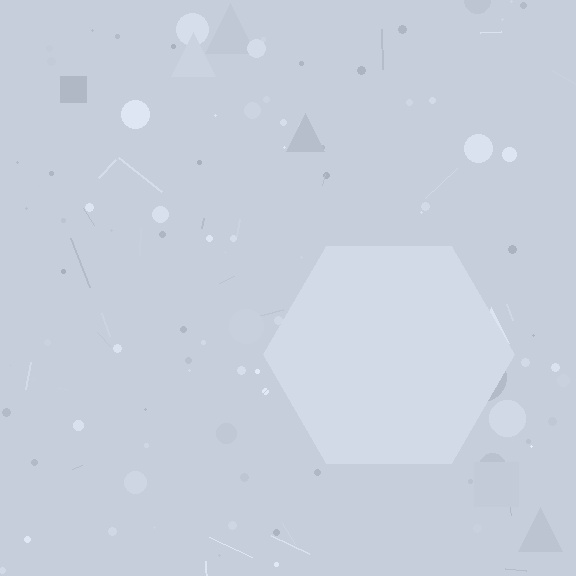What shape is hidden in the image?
A hexagon is hidden in the image.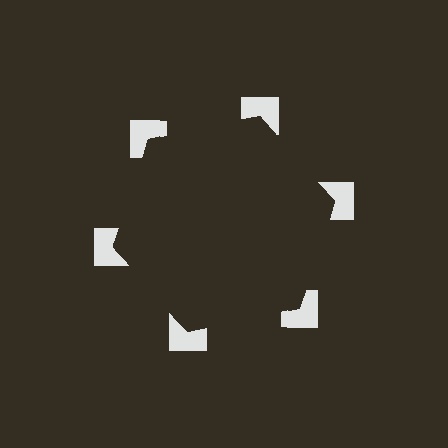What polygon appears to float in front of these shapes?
An illusory hexagon — its edges are inferred from the aligned wedge cuts in the notched squares, not physically drawn.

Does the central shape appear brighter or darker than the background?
It typically appears slightly darker than the background, even though no actual brightness change is drawn.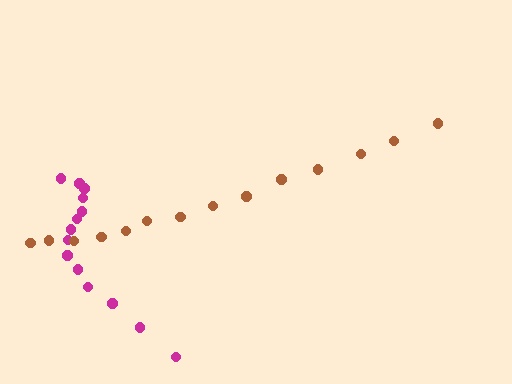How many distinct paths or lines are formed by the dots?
There are 2 distinct paths.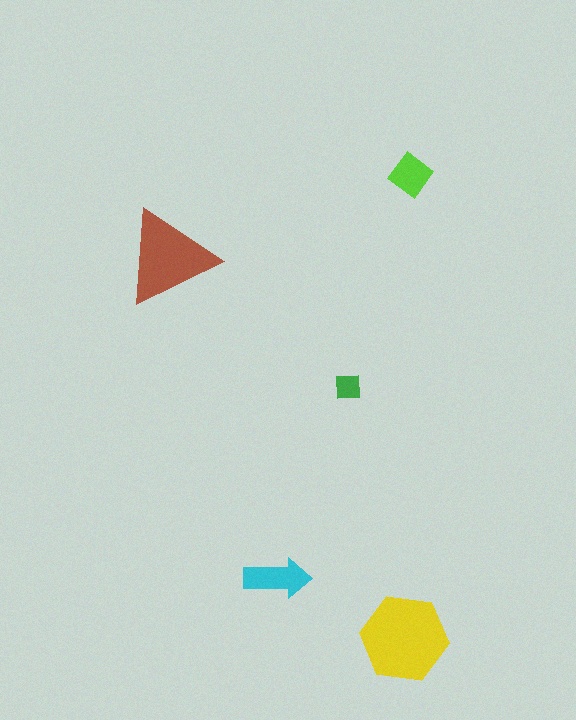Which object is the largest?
The yellow hexagon.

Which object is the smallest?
The green square.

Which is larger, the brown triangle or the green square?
The brown triangle.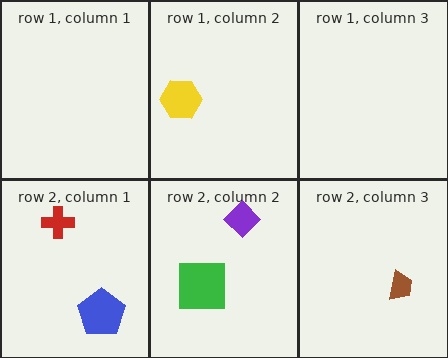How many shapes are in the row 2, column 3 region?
1.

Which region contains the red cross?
The row 2, column 1 region.